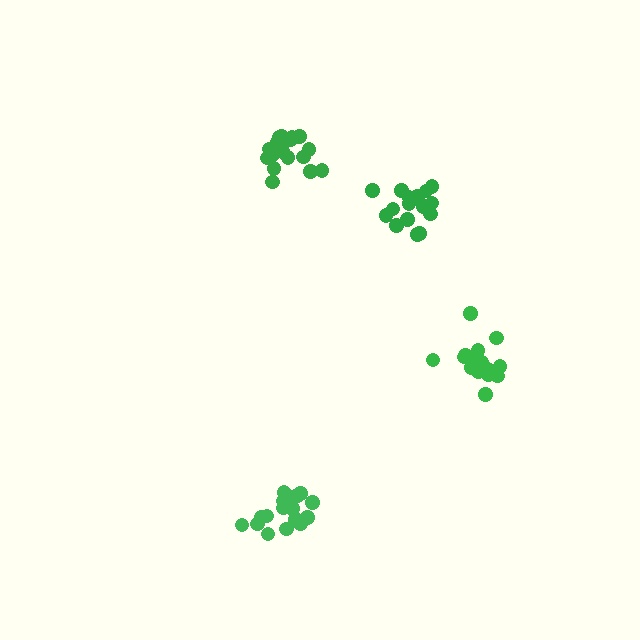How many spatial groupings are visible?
There are 4 spatial groupings.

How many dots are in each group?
Group 1: 18 dots, Group 2: 20 dots, Group 3: 16 dots, Group 4: 17 dots (71 total).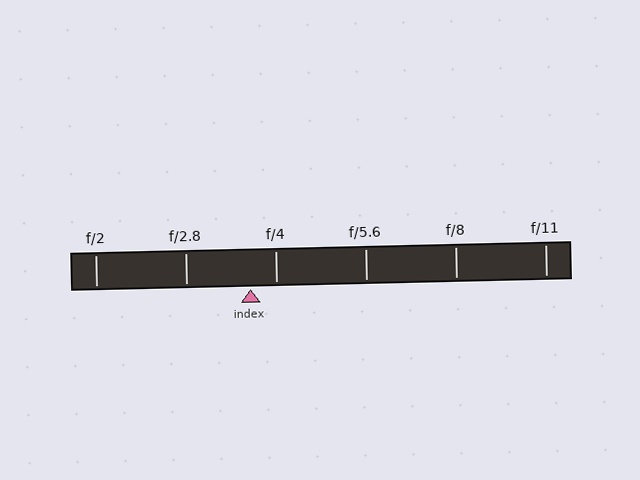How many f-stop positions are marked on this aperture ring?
There are 6 f-stop positions marked.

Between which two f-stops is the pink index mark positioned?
The index mark is between f/2.8 and f/4.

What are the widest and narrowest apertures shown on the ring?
The widest aperture shown is f/2 and the narrowest is f/11.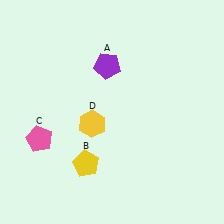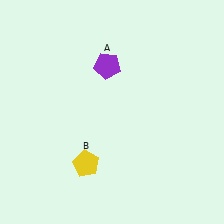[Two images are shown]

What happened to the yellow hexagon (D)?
The yellow hexagon (D) was removed in Image 2. It was in the bottom-left area of Image 1.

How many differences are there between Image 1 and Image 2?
There are 2 differences between the two images.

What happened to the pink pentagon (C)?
The pink pentagon (C) was removed in Image 2. It was in the bottom-left area of Image 1.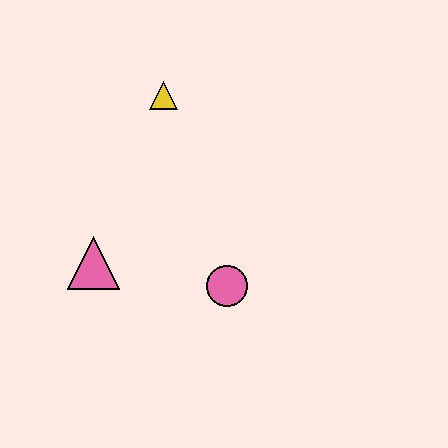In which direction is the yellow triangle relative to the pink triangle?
The yellow triangle is above the pink triangle.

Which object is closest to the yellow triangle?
The pink triangle is closest to the yellow triangle.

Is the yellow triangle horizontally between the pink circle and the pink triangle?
Yes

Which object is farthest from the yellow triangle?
The pink circle is farthest from the yellow triangle.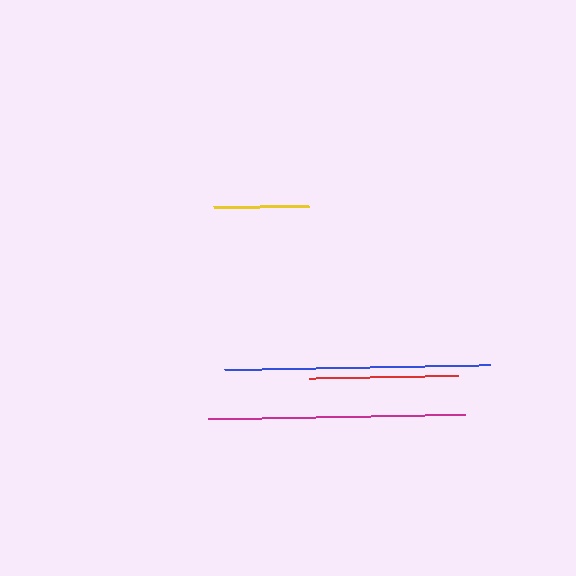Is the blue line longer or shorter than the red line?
The blue line is longer than the red line.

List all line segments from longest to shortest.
From longest to shortest: blue, magenta, red, yellow.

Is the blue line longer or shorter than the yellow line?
The blue line is longer than the yellow line.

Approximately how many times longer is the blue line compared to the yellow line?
The blue line is approximately 2.8 times the length of the yellow line.